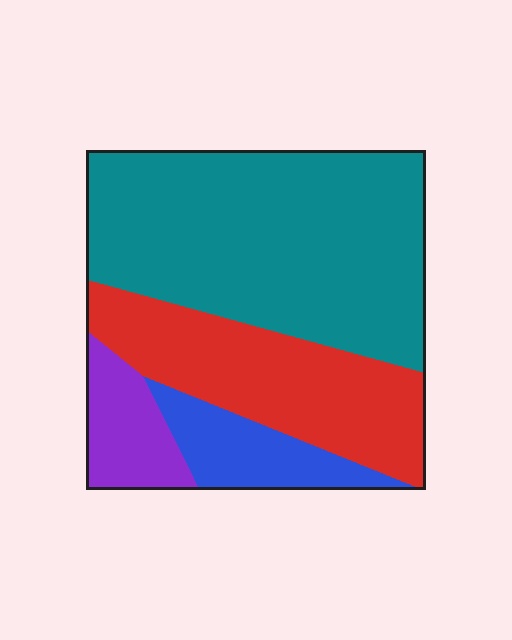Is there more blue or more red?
Red.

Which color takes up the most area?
Teal, at roughly 50%.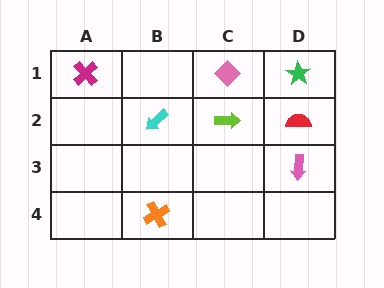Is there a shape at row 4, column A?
No, that cell is empty.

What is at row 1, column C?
A pink diamond.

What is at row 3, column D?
A pink arrow.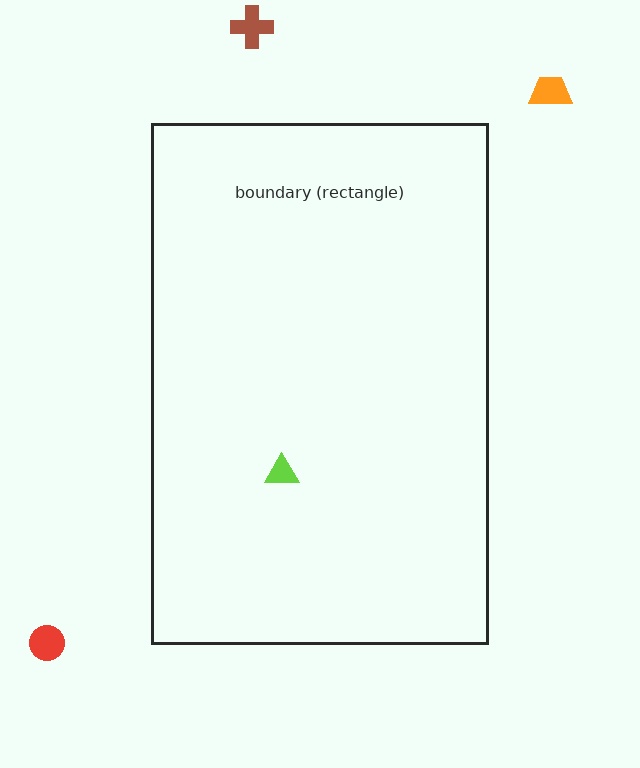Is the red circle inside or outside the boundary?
Outside.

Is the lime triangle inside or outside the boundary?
Inside.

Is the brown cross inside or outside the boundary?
Outside.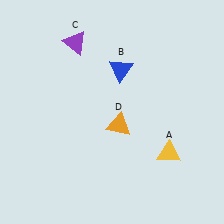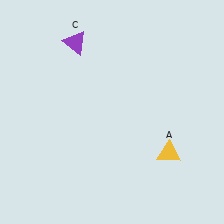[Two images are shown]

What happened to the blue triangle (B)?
The blue triangle (B) was removed in Image 2. It was in the top-right area of Image 1.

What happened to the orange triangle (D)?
The orange triangle (D) was removed in Image 2. It was in the bottom-right area of Image 1.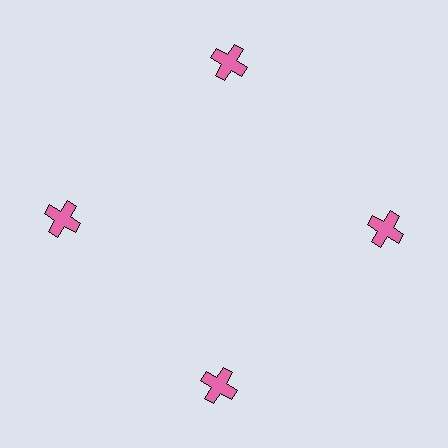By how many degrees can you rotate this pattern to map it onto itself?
The pattern maps onto itself every 90 degrees of rotation.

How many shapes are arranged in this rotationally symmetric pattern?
There are 4 shapes, arranged in 4 groups of 1.